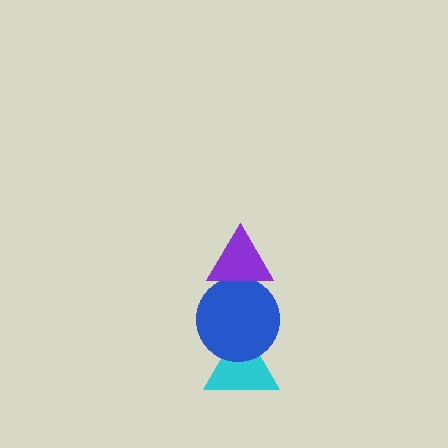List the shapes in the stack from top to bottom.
From top to bottom: the purple triangle, the blue circle, the cyan triangle.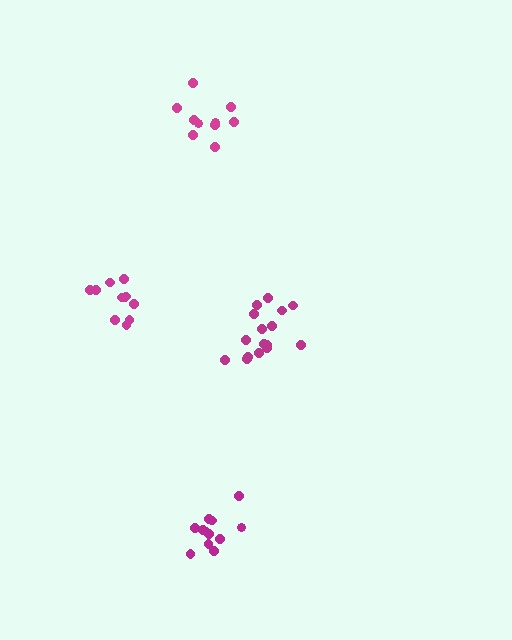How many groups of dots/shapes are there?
There are 4 groups.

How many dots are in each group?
Group 1: 11 dots, Group 2: 10 dots, Group 3: 16 dots, Group 4: 12 dots (49 total).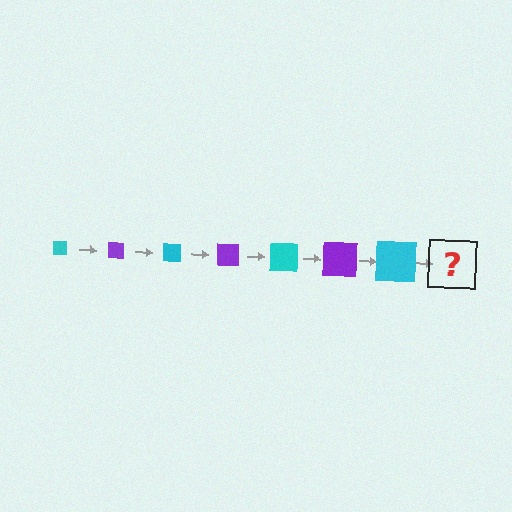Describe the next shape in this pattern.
It should be a purple square, larger than the previous one.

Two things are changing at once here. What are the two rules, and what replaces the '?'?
The two rules are that the square grows larger each step and the color cycles through cyan and purple. The '?' should be a purple square, larger than the previous one.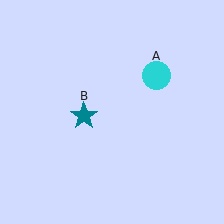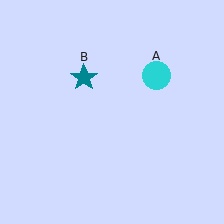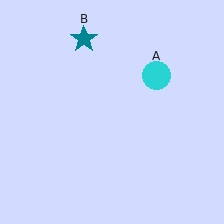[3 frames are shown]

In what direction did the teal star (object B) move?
The teal star (object B) moved up.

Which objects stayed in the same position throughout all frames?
Cyan circle (object A) remained stationary.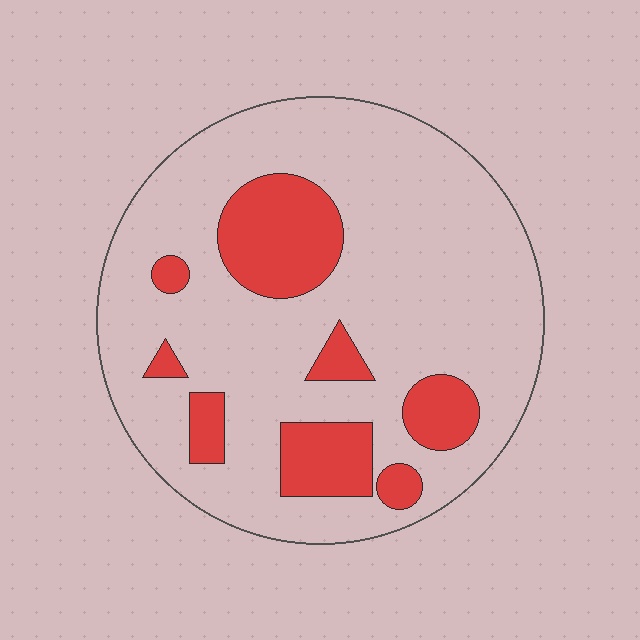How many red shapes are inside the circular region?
8.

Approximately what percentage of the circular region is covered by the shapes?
Approximately 20%.